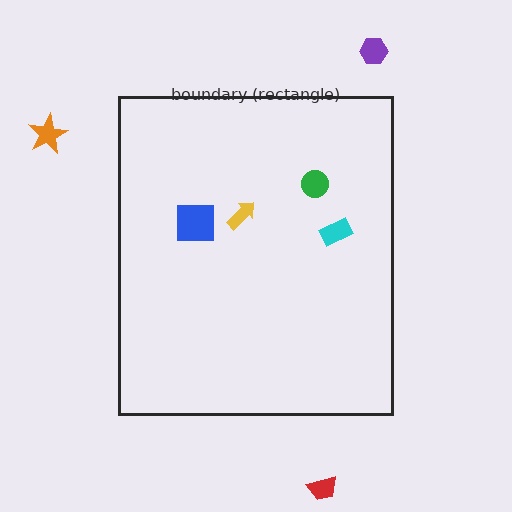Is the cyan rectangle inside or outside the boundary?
Inside.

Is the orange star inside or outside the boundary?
Outside.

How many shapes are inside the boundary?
4 inside, 3 outside.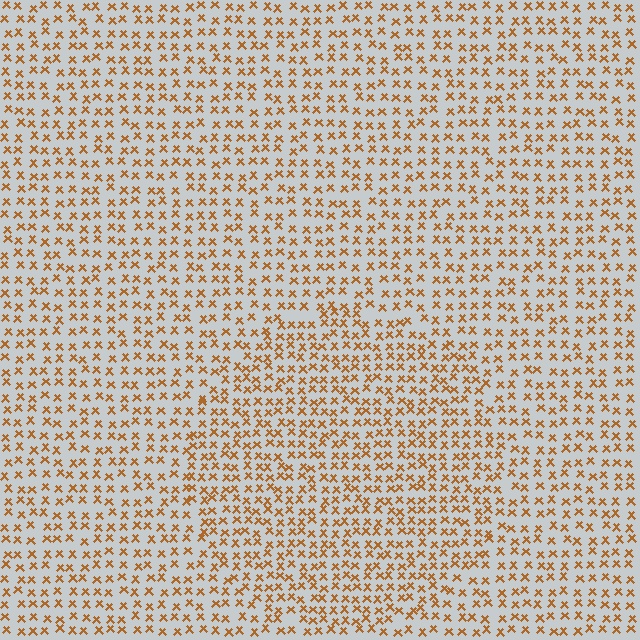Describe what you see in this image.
The image contains small brown elements arranged at two different densities. A circle-shaped region is visible where the elements are more densely packed than the surrounding area.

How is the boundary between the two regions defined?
The boundary is defined by a change in element density (approximately 1.4x ratio). All elements are the same color, size, and shape.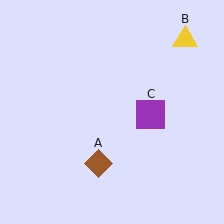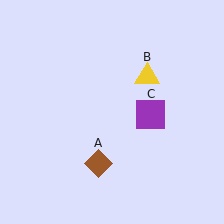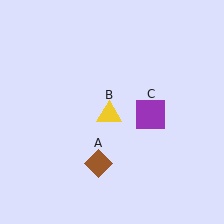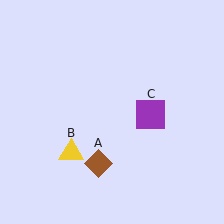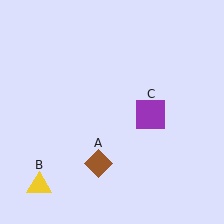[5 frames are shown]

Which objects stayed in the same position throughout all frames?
Brown diamond (object A) and purple square (object C) remained stationary.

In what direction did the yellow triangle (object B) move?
The yellow triangle (object B) moved down and to the left.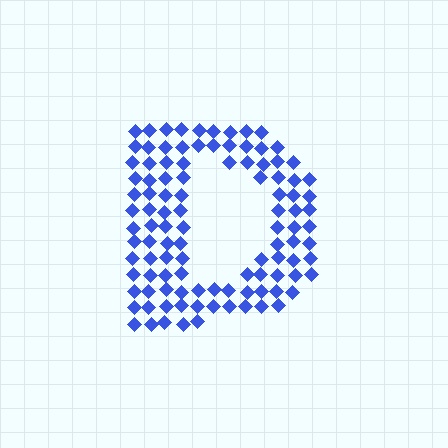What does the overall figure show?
The overall figure shows the letter D.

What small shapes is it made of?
It is made of small diamonds.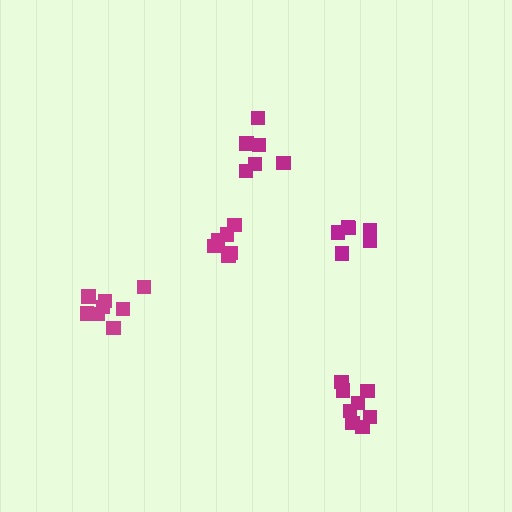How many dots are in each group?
Group 1: 8 dots, Group 2: 6 dots, Group 3: 8 dots, Group 4: 6 dots, Group 5: 6 dots (34 total).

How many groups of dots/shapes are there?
There are 5 groups.